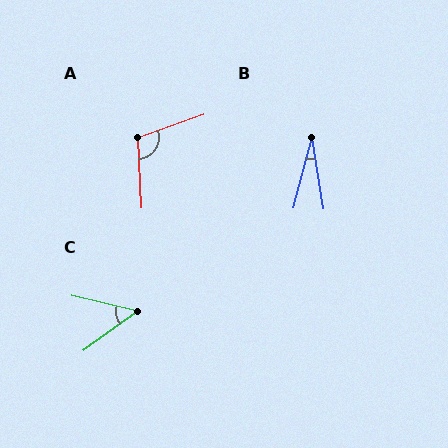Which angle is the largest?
A, at approximately 107 degrees.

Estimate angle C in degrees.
Approximately 50 degrees.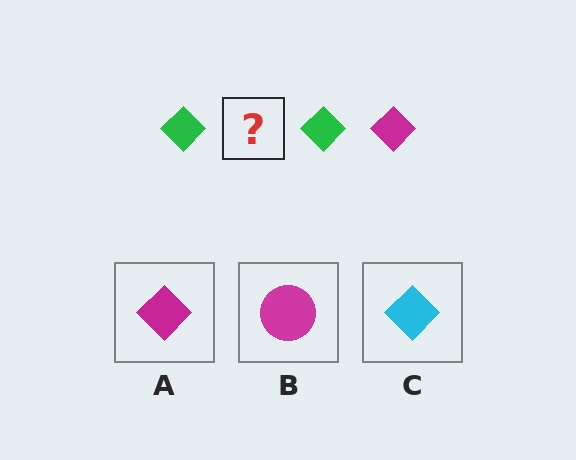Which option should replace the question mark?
Option A.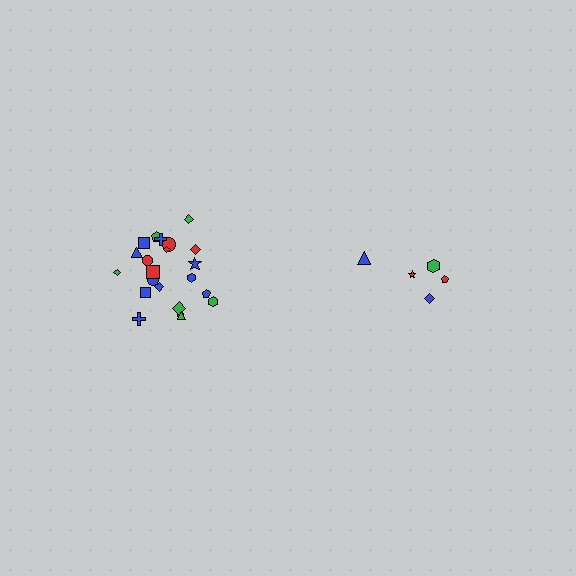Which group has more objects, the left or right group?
The left group.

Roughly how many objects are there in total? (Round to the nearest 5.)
Roughly 25 objects in total.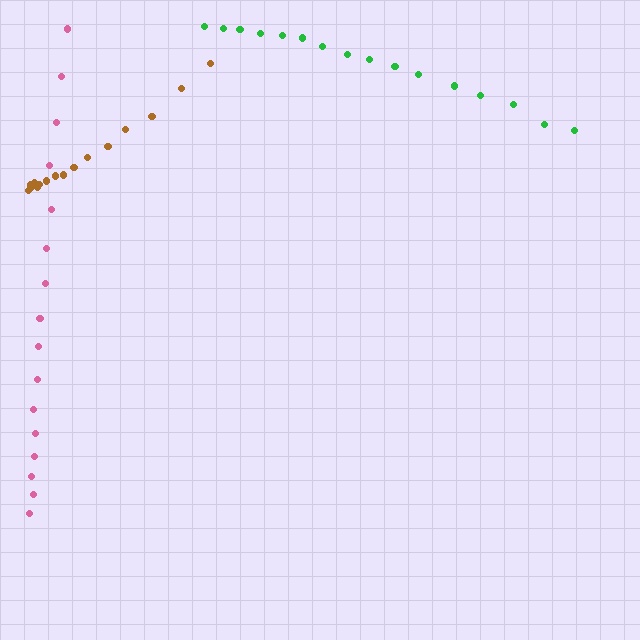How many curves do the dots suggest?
There are 3 distinct paths.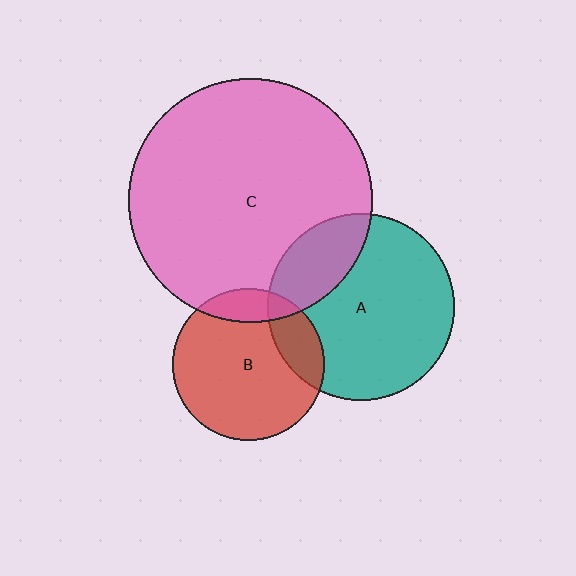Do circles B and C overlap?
Yes.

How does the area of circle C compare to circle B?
Approximately 2.6 times.